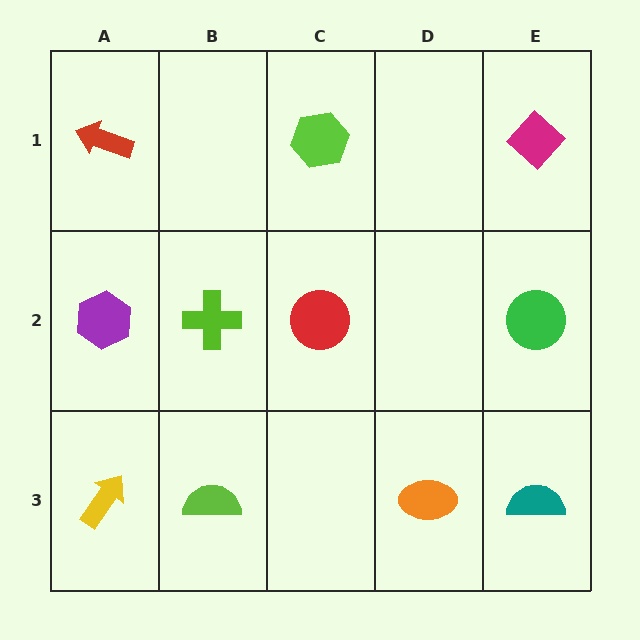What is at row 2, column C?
A red circle.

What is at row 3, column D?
An orange ellipse.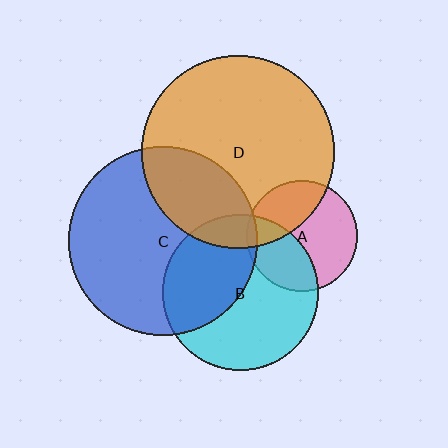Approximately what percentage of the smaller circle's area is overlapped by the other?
Approximately 35%.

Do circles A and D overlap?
Yes.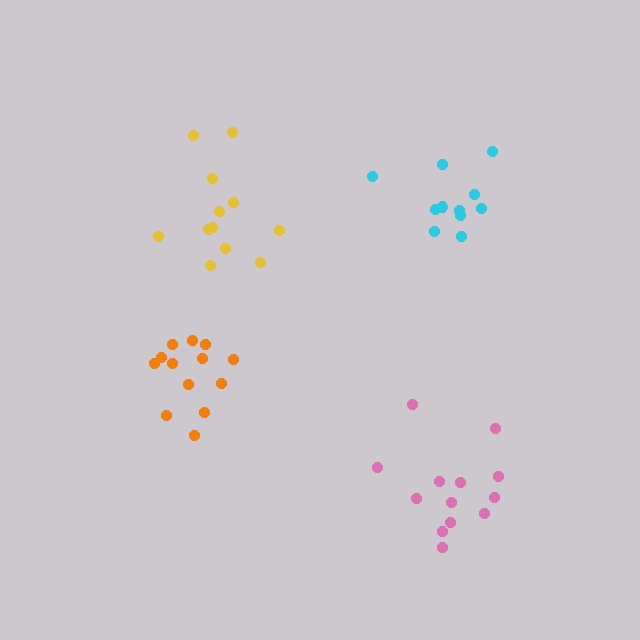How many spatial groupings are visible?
There are 4 spatial groupings.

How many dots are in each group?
Group 1: 12 dots, Group 2: 13 dots, Group 3: 13 dots, Group 4: 11 dots (49 total).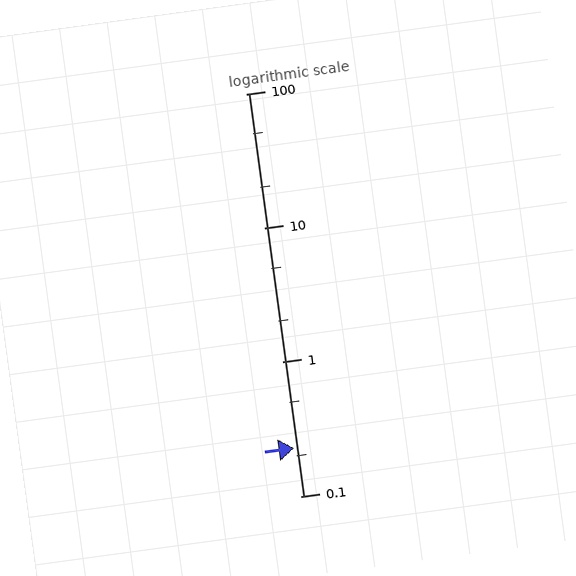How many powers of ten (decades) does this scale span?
The scale spans 3 decades, from 0.1 to 100.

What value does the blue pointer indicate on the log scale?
The pointer indicates approximately 0.23.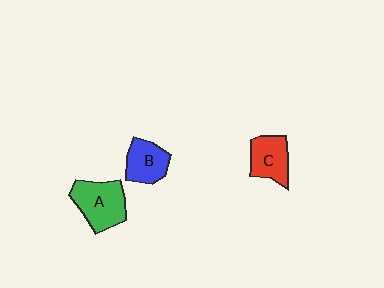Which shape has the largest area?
Shape A (green).